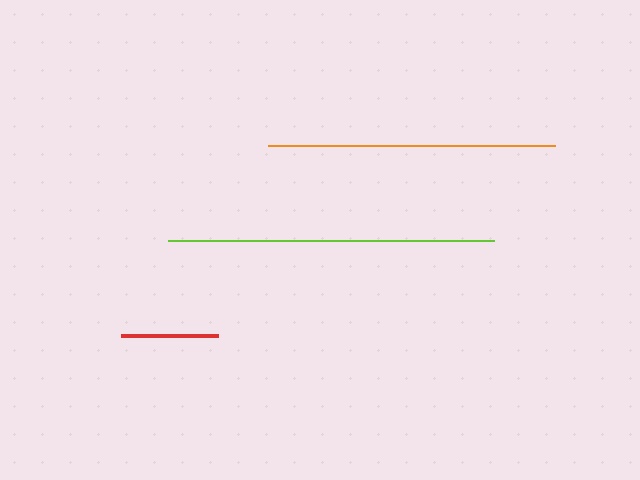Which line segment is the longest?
The lime line is the longest at approximately 326 pixels.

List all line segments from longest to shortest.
From longest to shortest: lime, orange, red.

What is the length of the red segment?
The red segment is approximately 96 pixels long.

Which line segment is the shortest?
The red line is the shortest at approximately 96 pixels.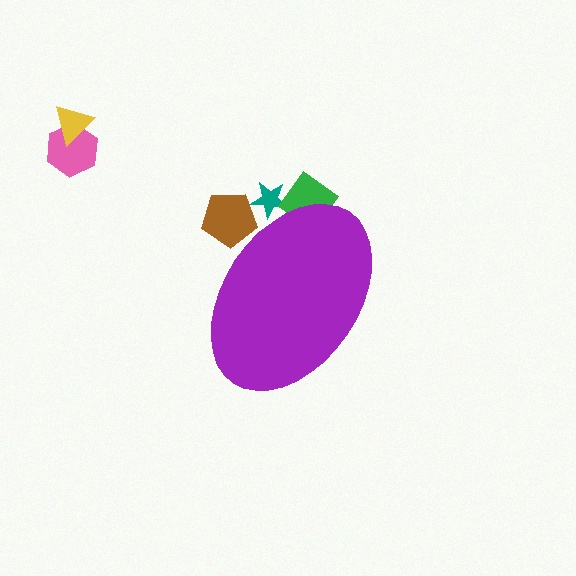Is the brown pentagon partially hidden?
Yes, the brown pentagon is partially hidden behind the purple ellipse.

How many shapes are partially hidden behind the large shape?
3 shapes are partially hidden.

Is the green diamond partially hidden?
Yes, the green diamond is partially hidden behind the purple ellipse.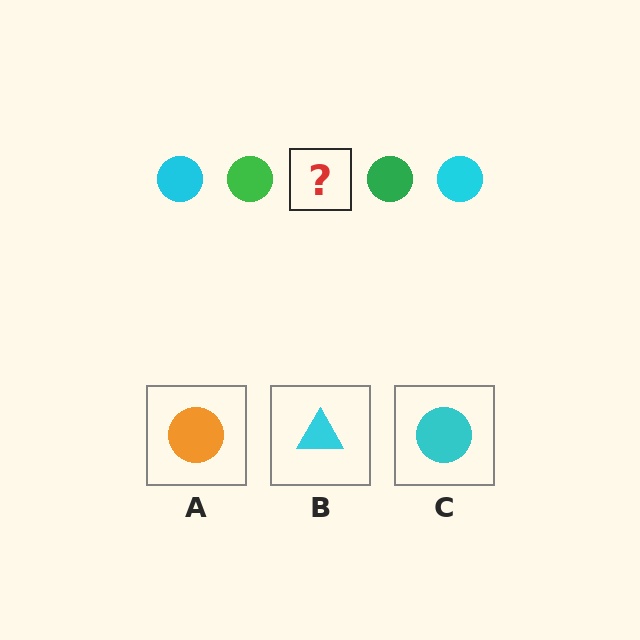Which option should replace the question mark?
Option C.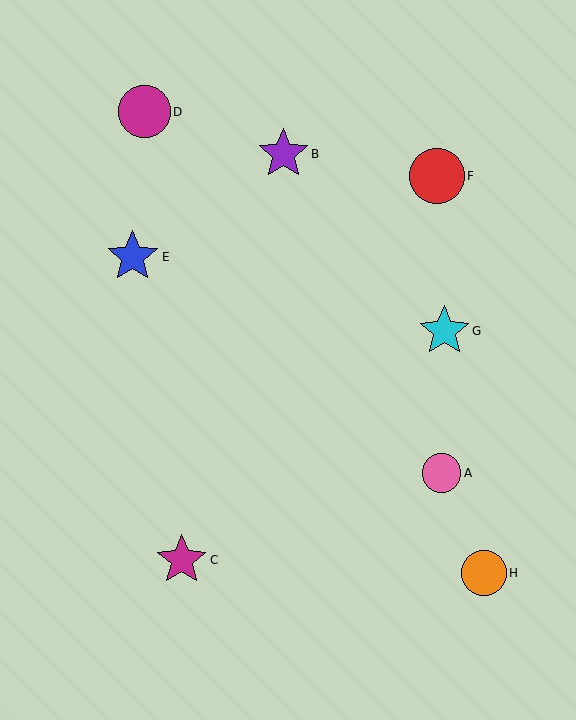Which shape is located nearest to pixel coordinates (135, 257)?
The blue star (labeled E) at (133, 257) is nearest to that location.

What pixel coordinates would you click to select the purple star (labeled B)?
Click at (283, 154) to select the purple star B.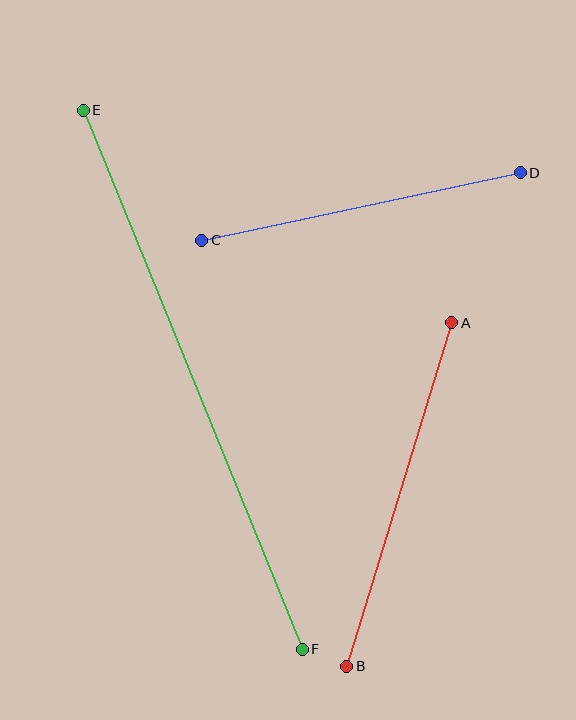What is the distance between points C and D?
The distance is approximately 325 pixels.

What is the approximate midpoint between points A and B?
The midpoint is at approximately (399, 495) pixels.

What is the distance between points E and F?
The distance is approximately 582 pixels.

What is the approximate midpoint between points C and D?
The midpoint is at approximately (361, 206) pixels.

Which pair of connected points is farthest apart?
Points E and F are farthest apart.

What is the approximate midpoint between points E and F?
The midpoint is at approximately (193, 380) pixels.